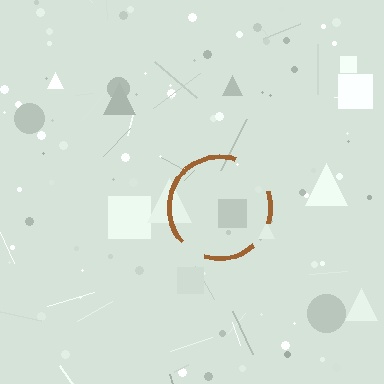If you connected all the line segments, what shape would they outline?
They would outline a circle.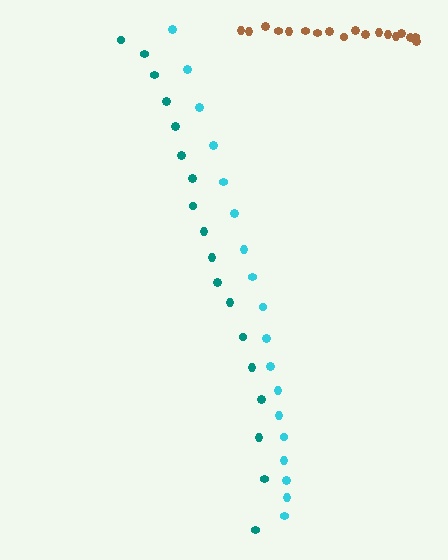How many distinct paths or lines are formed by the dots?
There are 3 distinct paths.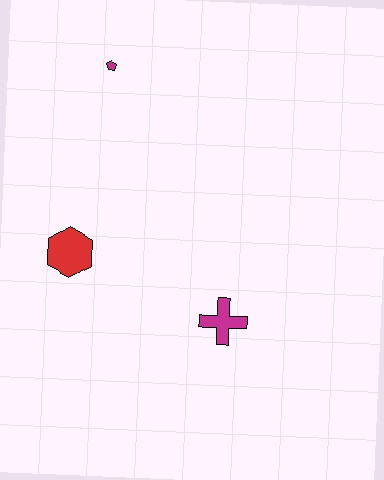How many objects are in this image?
There are 3 objects.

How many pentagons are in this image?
There is 1 pentagon.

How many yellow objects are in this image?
There are no yellow objects.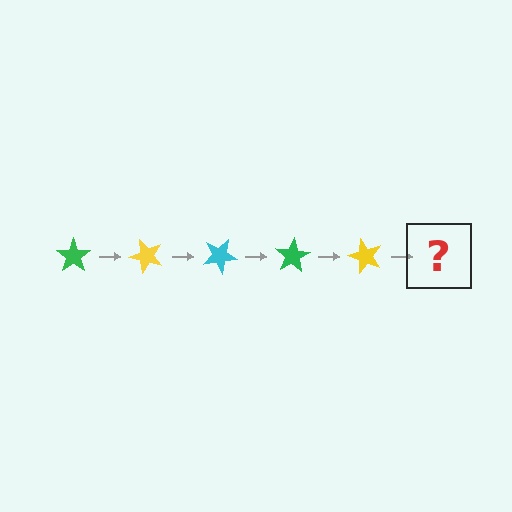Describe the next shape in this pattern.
It should be a cyan star, rotated 250 degrees from the start.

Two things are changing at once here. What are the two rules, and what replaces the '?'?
The two rules are that it rotates 50 degrees each step and the color cycles through green, yellow, and cyan. The '?' should be a cyan star, rotated 250 degrees from the start.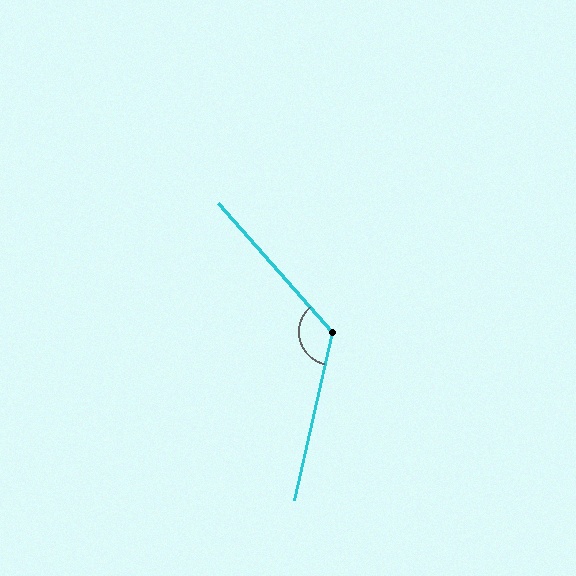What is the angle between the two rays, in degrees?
Approximately 126 degrees.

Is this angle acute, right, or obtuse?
It is obtuse.